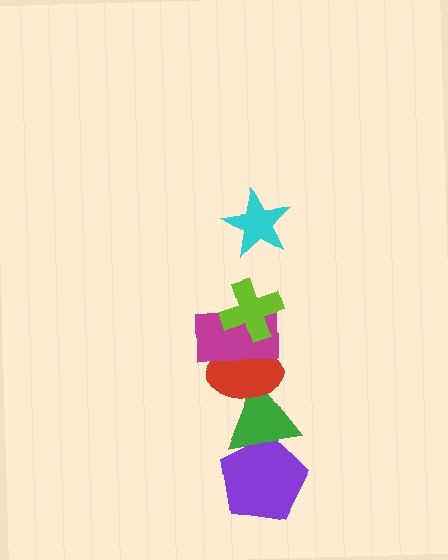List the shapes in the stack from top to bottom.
From top to bottom: the cyan star, the lime cross, the magenta rectangle, the red ellipse, the green triangle, the purple pentagon.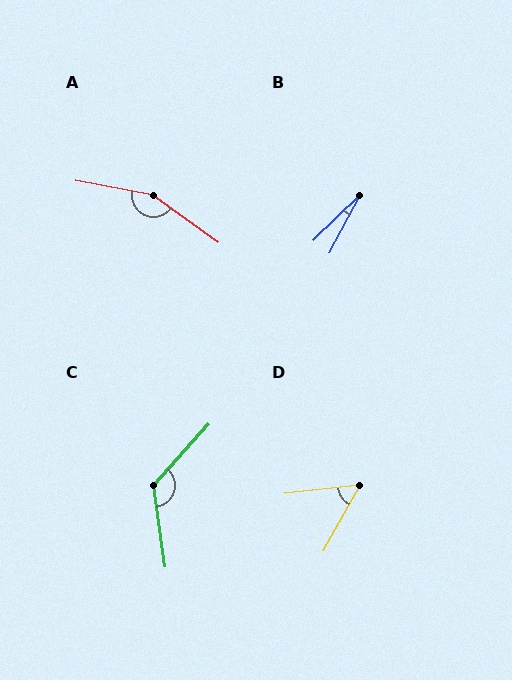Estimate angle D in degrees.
Approximately 55 degrees.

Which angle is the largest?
A, at approximately 155 degrees.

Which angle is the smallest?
B, at approximately 18 degrees.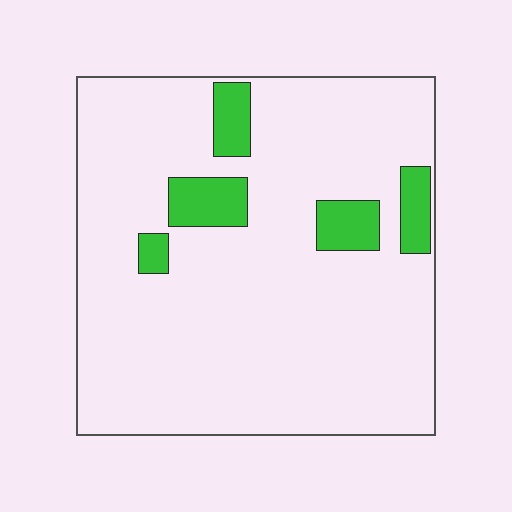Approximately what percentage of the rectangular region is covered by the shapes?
Approximately 10%.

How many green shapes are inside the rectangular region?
5.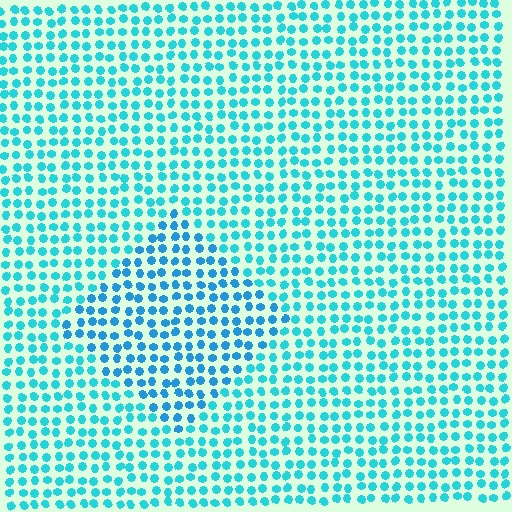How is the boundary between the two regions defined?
The boundary is defined purely by a slight shift in hue (about 21 degrees). Spacing, size, and orientation are identical on both sides.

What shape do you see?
I see a diamond.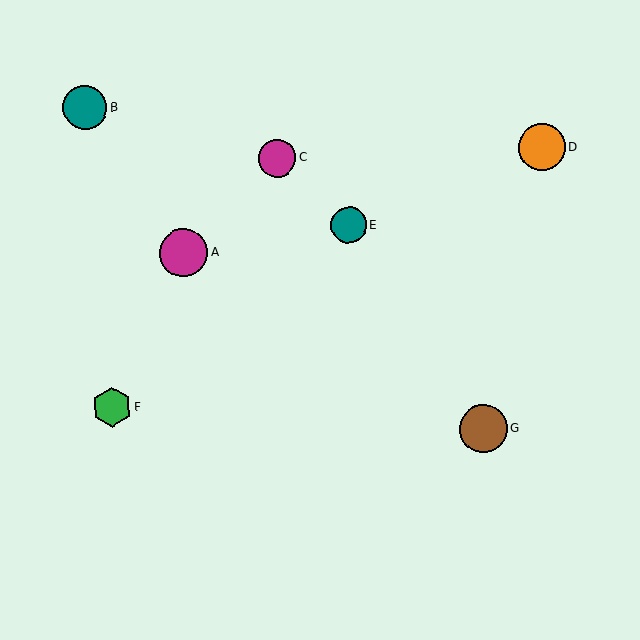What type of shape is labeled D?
Shape D is an orange circle.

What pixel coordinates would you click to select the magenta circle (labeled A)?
Click at (183, 253) to select the magenta circle A.